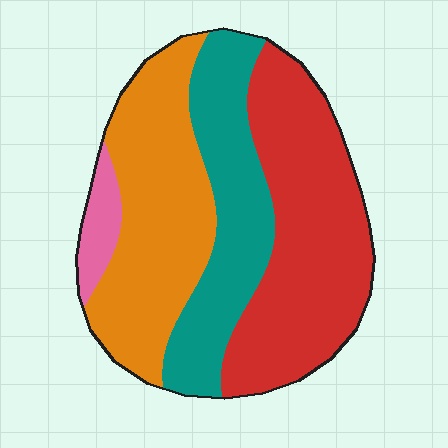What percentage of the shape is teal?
Teal covers about 25% of the shape.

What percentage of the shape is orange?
Orange covers 32% of the shape.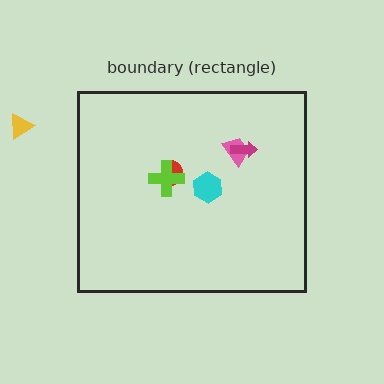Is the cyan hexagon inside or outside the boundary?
Inside.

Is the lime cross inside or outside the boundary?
Inside.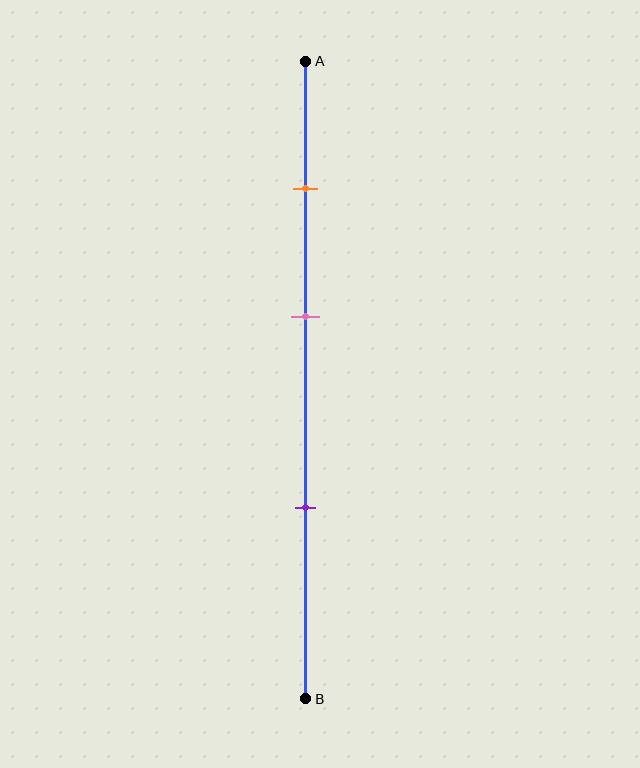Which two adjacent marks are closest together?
The orange and pink marks are the closest adjacent pair.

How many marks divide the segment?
There are 3 marks dividing the segment.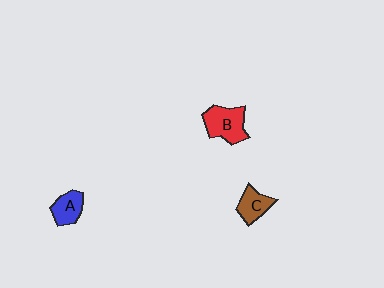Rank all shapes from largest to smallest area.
From largest to smallest: B (red), C (brown), A (blue).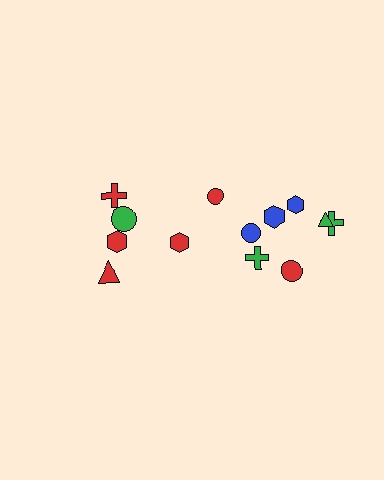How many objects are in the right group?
There are 8 objects.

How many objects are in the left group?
There are 5 objects.